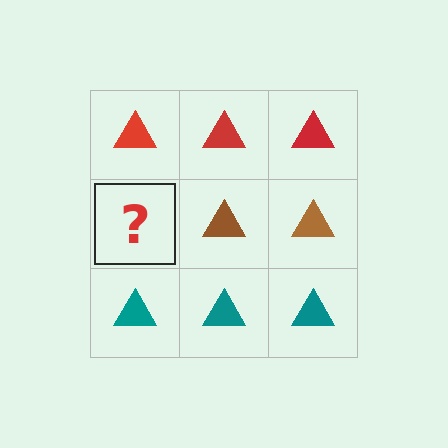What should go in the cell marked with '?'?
The missing cell should contain a brown triangle.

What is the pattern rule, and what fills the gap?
The rule is that each row has a consistent color. The gap should be filled with a brown triangle.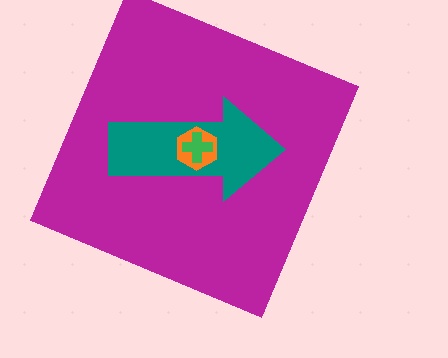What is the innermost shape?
The green cross.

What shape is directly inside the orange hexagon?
The green cross.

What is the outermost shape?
The magenta square.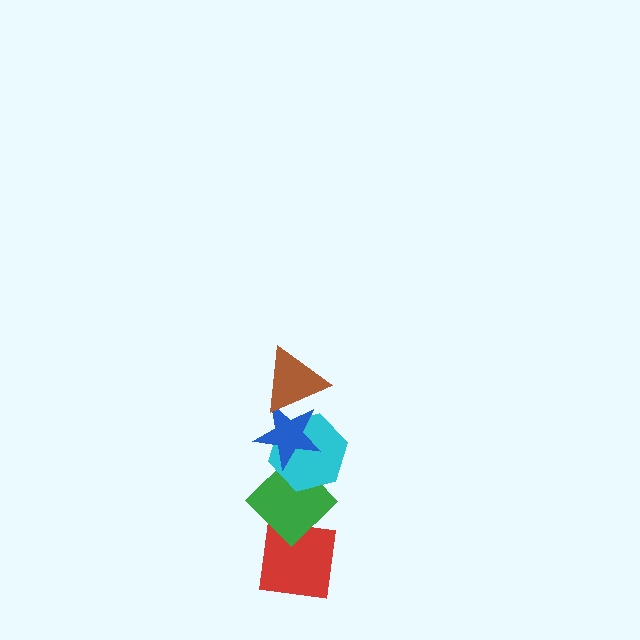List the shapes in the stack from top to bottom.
From top to bottom: the brown triangle, the blue star, the cyan hexagon, the green diamond, the red square.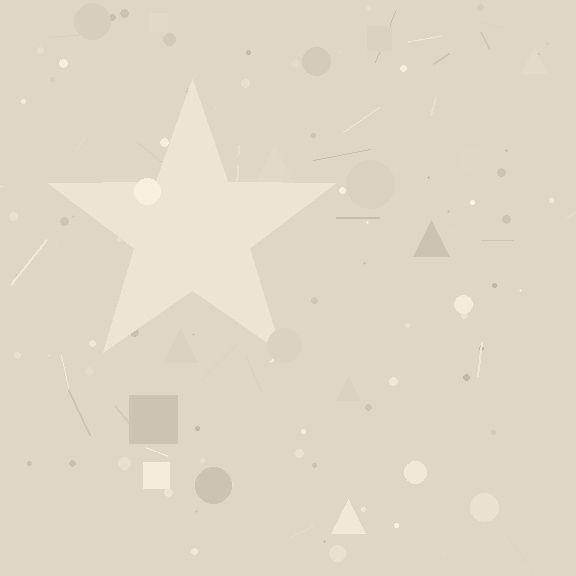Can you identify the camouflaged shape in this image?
The camouflaged shape is a star.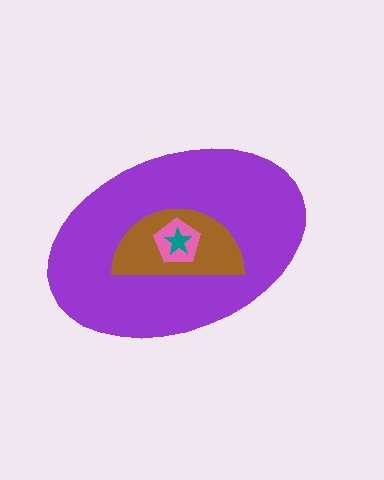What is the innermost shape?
The teal star.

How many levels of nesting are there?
4.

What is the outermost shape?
The purple ellipse.